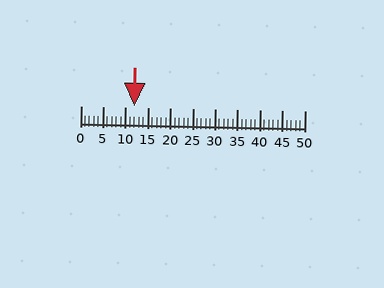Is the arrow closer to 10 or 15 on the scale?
The arrow is closer to 10.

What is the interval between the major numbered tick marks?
The major tick marks are spaced 5 units apart.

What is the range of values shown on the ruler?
The ruler shows values from 0 to 50.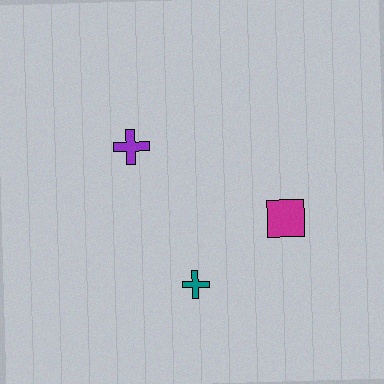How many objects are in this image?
There are 3 objects.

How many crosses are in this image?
There are 2 crosses.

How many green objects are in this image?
There are no green objects.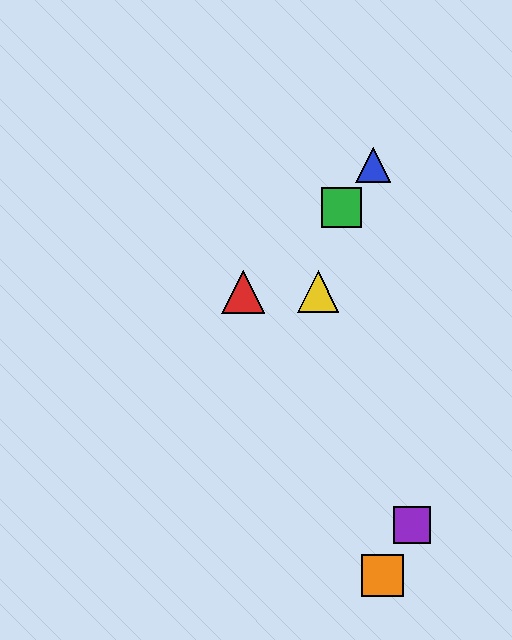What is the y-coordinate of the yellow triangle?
The yellow triangle is at y≈292.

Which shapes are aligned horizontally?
The red triangle, the yellow triangle are aligned horizontally.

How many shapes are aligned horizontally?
2 shapes (the red triangle, the yellow triangle) are aligned horizontally.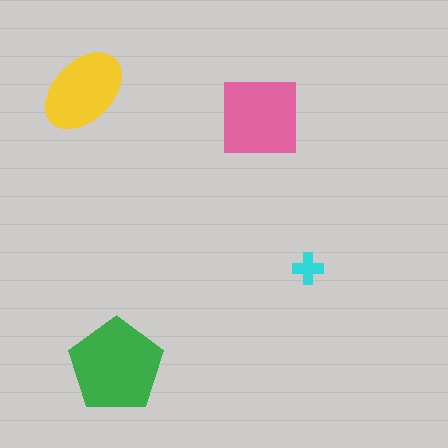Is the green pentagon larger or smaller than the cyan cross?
Larger.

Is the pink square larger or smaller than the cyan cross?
Larger.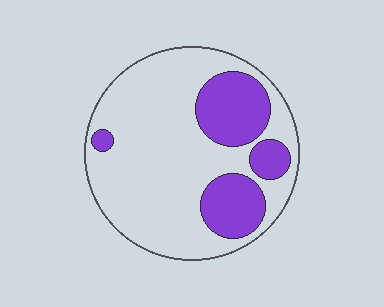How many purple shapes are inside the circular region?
4.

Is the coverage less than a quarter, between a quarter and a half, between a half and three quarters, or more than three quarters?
Between a quarter and a half.